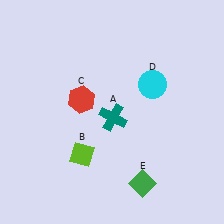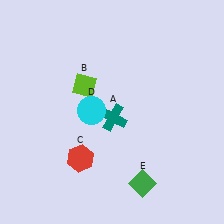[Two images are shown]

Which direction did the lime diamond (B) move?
The lime diamond (B) moved up.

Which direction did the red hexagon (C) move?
The red hexagon (C) moved down.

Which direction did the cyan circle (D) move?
The cyan circle (D) moved left.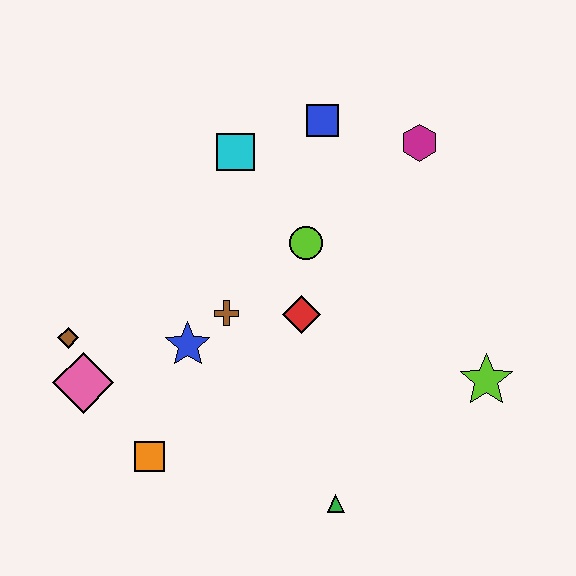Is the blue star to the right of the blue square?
No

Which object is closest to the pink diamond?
The brown diamond is closest to the pink diamond.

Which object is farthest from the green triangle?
The blue square is farthest from the green triangle.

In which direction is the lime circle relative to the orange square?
The lime circle is above the orange square.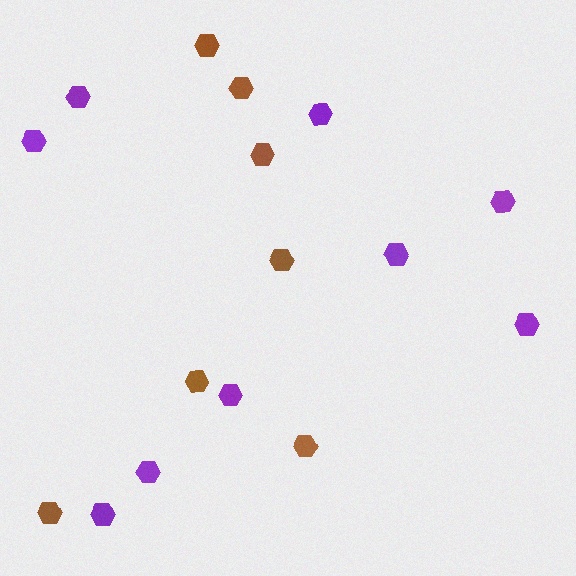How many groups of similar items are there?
There are 2 groups: one group of brown hexagons (7) and one group of purple hexagons (9).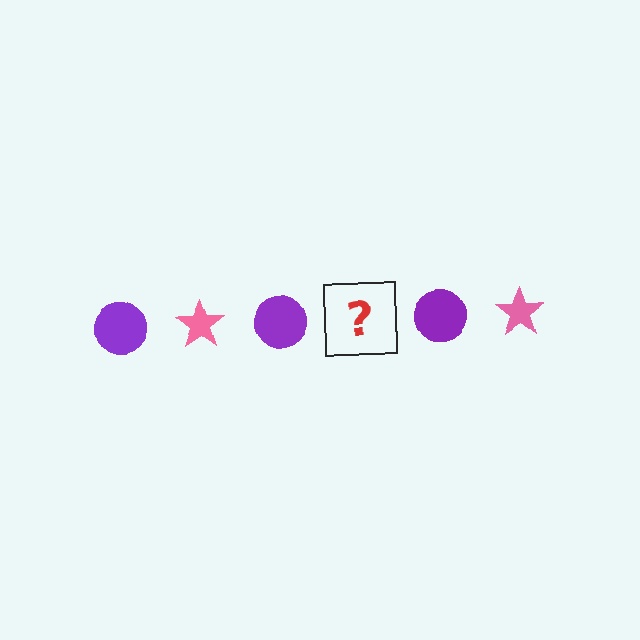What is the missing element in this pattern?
The missing element is a pink star.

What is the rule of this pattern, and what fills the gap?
The rule is that the pattern alternates between purple circle and pink star. The gap should be filled with a pink star.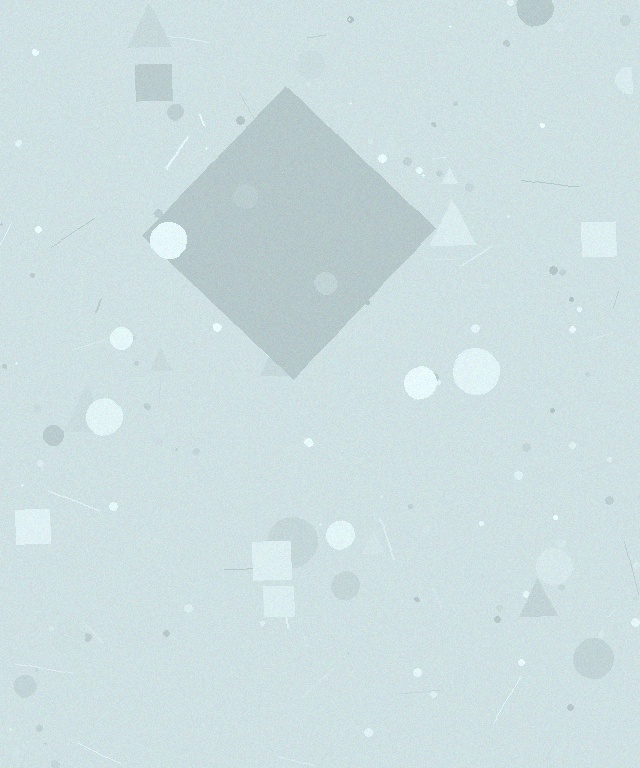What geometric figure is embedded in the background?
A diamond is embedded in the background.